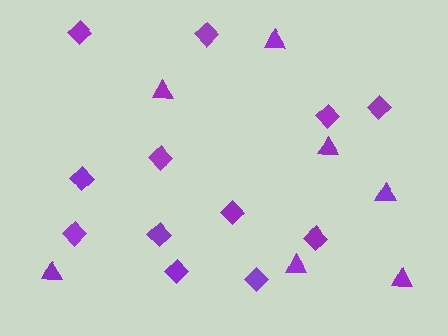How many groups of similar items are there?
There are 2 groups: one group of diamonds (12) and one group of triangles (7).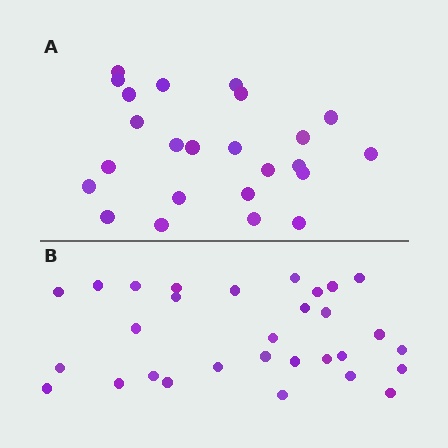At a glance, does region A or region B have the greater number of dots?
Region B (the bottom region) has more dots.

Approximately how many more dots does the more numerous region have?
Region B has about 6 more dots than region A.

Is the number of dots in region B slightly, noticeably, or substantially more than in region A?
Region B has noticeably more, but not dramatically so. The ratio is roughly 1.2 to 1.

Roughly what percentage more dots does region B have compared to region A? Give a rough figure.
About 25% more.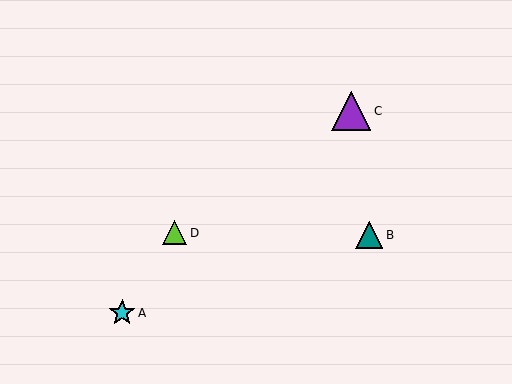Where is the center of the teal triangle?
The center of the teal triangle is at (369, 235).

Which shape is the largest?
The purple triangle (labeled C) is the largest.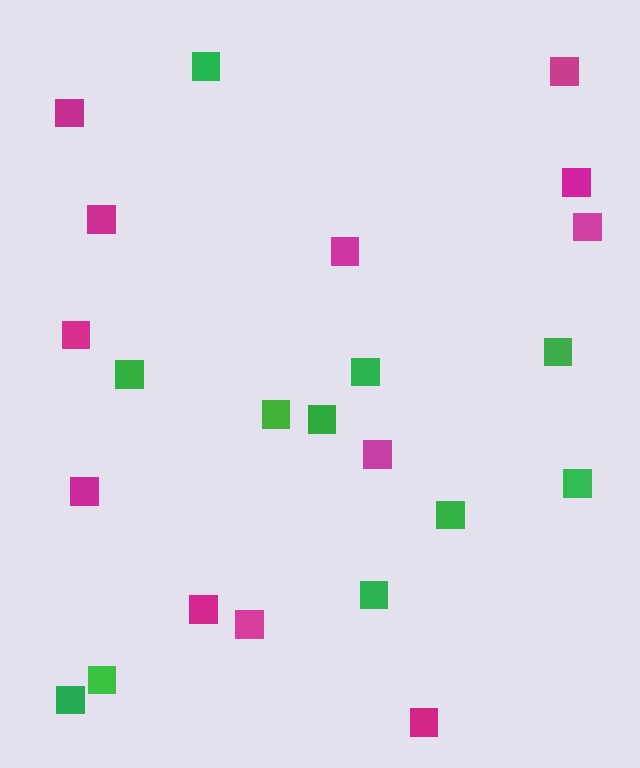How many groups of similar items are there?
There are 2 groups: one group of green squares (11) and one group of magenta squares (12).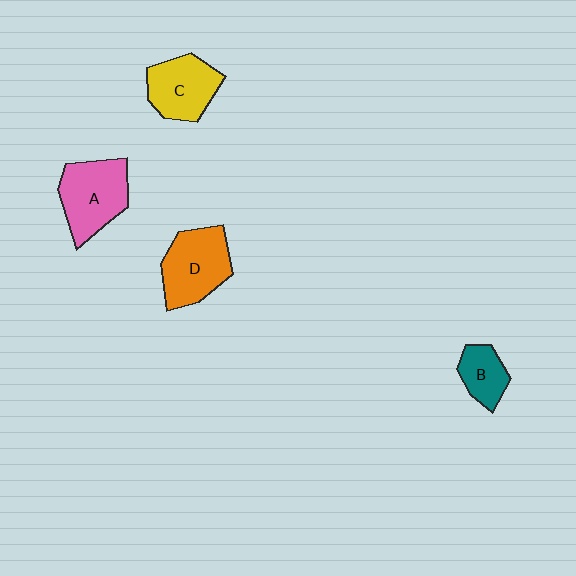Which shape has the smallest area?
Shape B (teal).